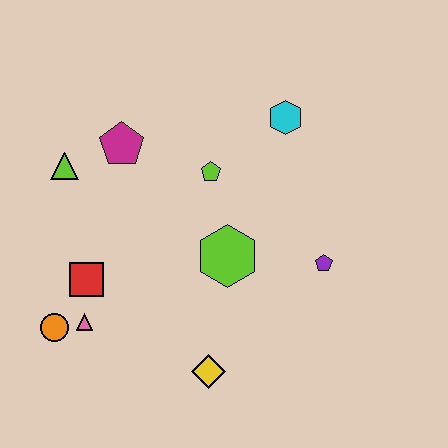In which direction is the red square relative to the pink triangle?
The red square is above the pink triangle.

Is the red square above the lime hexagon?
No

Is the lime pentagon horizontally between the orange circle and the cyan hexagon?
Yes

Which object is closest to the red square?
The pink triangle is closest to the red square.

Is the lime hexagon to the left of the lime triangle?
No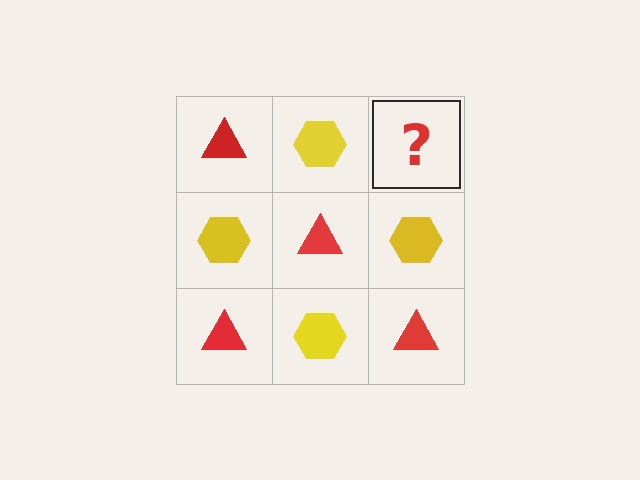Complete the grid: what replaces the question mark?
The question mark should be replaced with a red triangle.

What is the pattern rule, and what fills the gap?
The rule is that it alternates red triangle and yellow hexagon in a checkerboard pattern. The gap should be filled with a red triangle.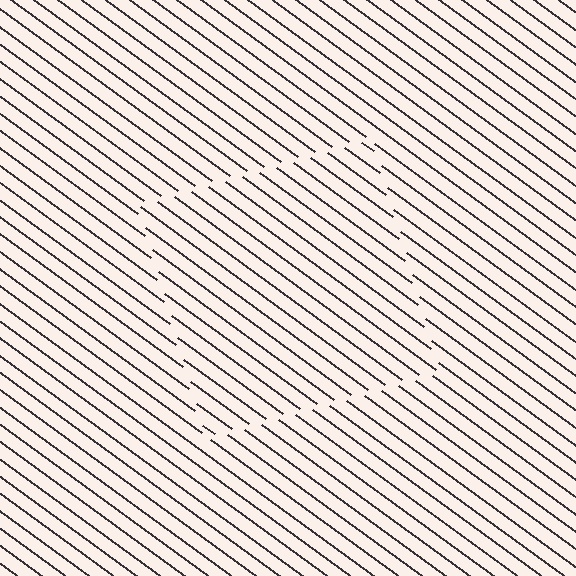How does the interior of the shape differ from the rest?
The interior of the shape contains the same grating, shifted by half a period — the contour is defined by the phase discontinuity where line-ends from the inner and outer gratings abut.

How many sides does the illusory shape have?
4 sides — the line-ends trace a square.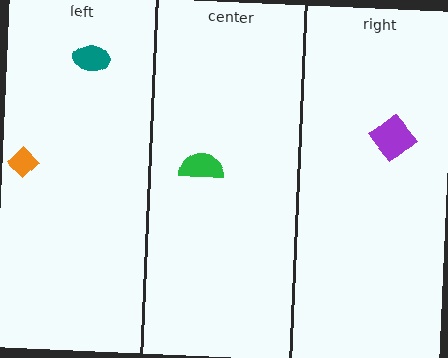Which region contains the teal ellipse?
The left region.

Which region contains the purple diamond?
The right region.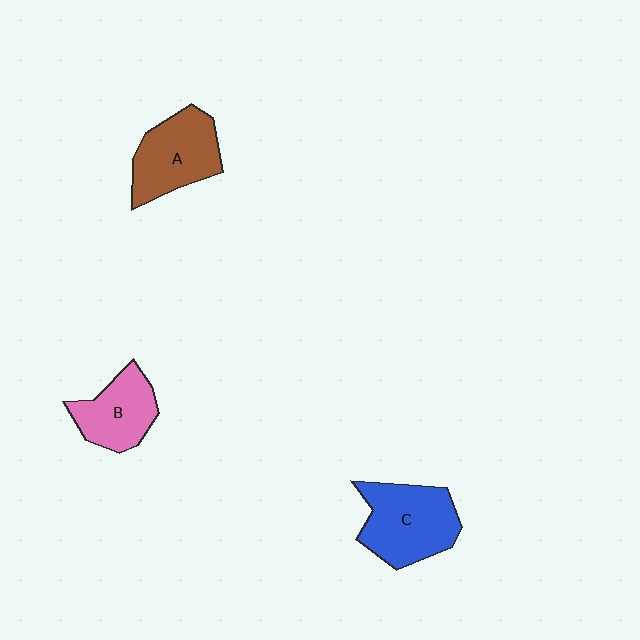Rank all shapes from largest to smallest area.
From largest to smallest: C (blue), A (brown), B (pink).